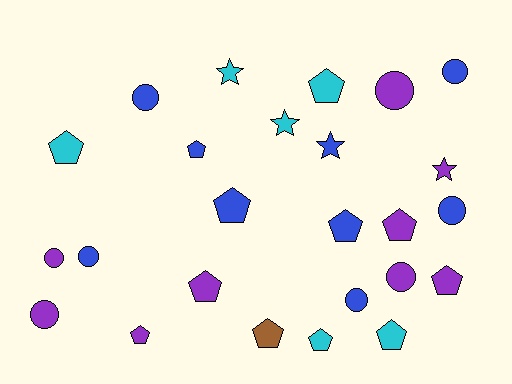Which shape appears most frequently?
Pentagon, with 12 objects.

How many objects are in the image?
There are 25 objects.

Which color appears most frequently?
Blue, with 9 objects.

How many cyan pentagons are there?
There are 4 cyan pentagons.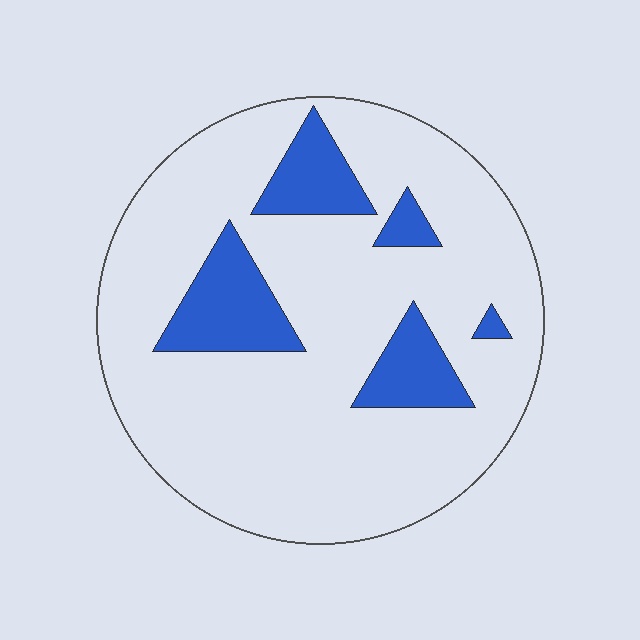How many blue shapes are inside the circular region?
5.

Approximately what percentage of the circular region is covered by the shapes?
Approximately 15%.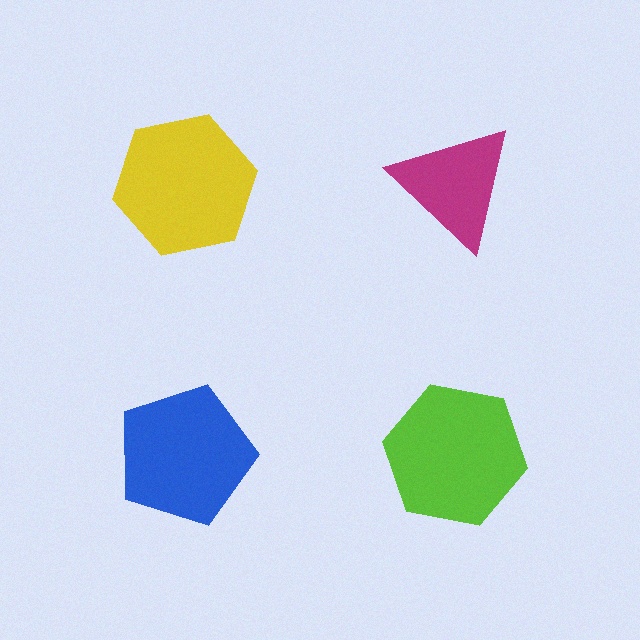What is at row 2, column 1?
A blue pentagon.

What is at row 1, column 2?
A magenta triangle.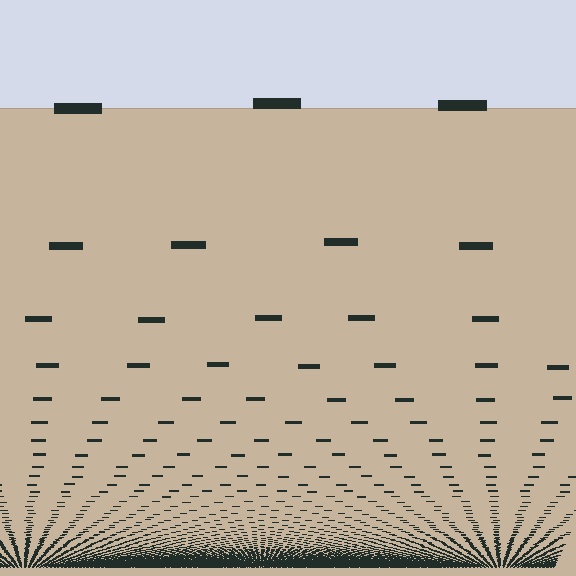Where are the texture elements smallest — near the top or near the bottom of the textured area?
Near the bottom.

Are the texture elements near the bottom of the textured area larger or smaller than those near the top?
Smaller. The gradient is inverted — elements near the bottom are smaller and denser.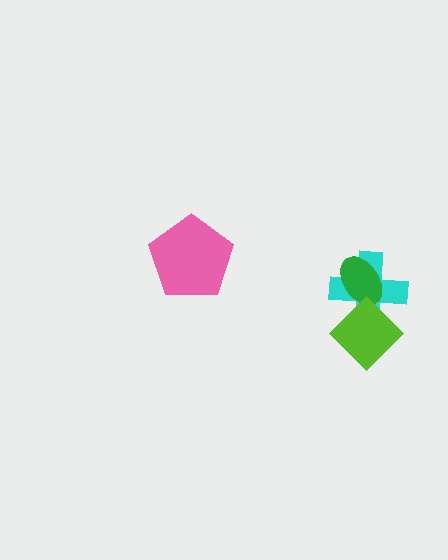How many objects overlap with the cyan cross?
2 objects overlap with the cyan cross.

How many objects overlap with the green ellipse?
2 objects overlap with the green ellipse.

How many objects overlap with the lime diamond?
2 objects overlap with the lime diamond.